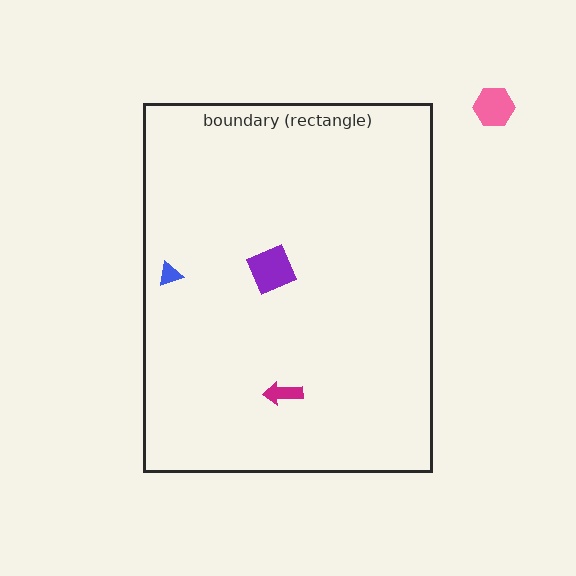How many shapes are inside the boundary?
3 inside, 1 outside.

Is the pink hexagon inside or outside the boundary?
Outside.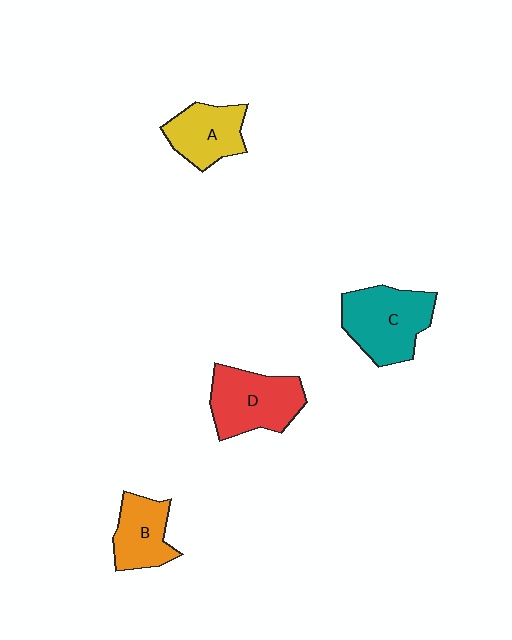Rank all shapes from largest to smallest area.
From largest to smallest: C (teal), D (red), A (yellow), B (orange).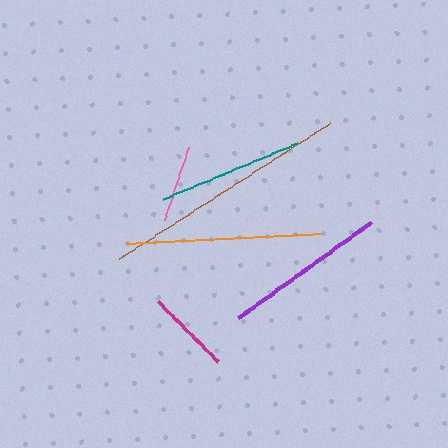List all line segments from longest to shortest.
From longest to shortest: brown, orange, purple, teal, magenta, pink.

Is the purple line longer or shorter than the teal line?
The purple line is longer than the teal line.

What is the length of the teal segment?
The teal segment is approximately 146 pixels long.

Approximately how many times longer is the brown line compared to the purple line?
The brown line is approximately 1.5 times the length of the purple line.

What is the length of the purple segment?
The purple segment is approximately 163 pixels long.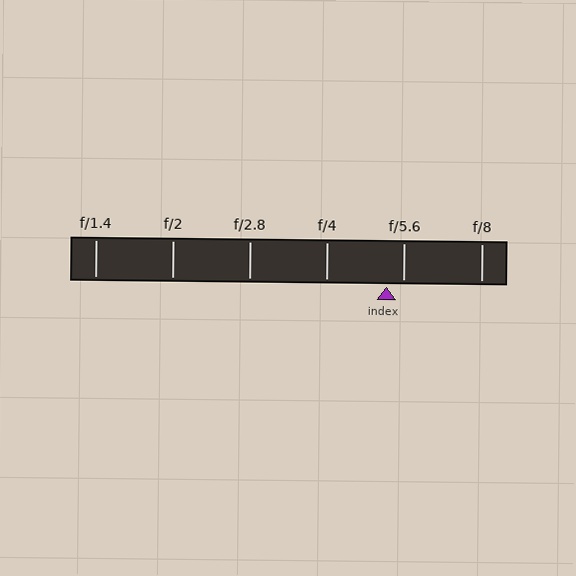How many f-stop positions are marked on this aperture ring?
There are 6 f-stop positions marked.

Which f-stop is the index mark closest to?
The index mark is closest to f/5.6.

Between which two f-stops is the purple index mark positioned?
The index mark is between f/4 and f/5.6.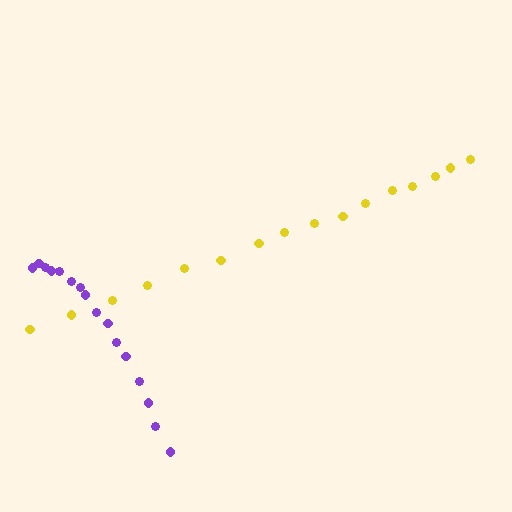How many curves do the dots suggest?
There are 2 distinct paths.